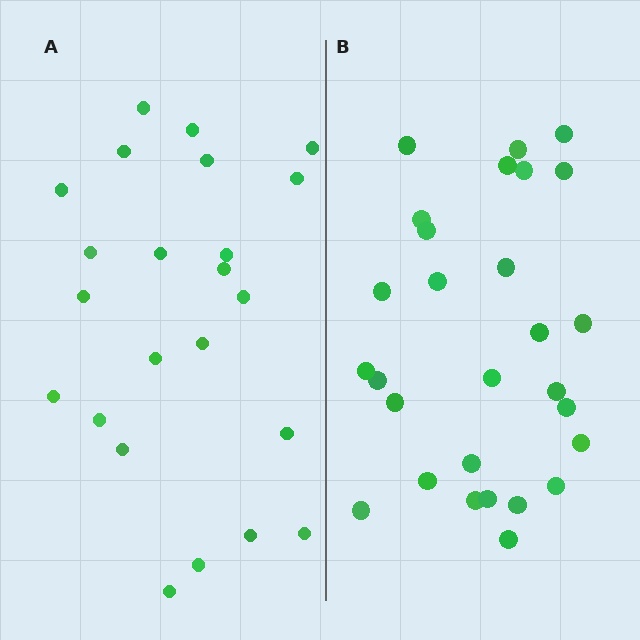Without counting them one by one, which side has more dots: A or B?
Region B (the right region) has more dots.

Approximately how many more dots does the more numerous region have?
Region B has about 5 more dots than region A.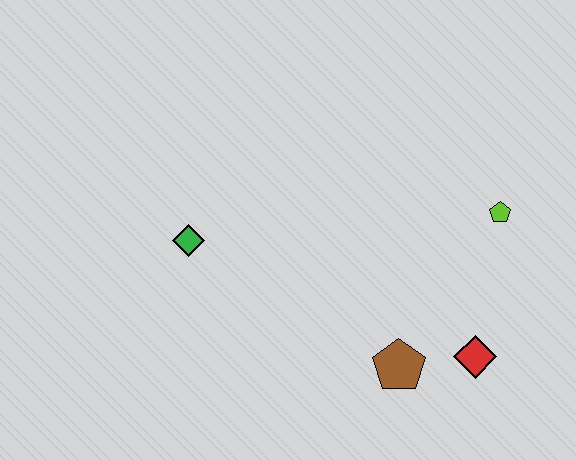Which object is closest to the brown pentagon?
The red diamond is closest to the brown pentagon.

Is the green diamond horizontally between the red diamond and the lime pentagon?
No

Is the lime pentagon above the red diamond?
Yes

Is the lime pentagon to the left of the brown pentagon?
No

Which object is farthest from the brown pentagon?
The green diamond is farthest from the brown pentagon.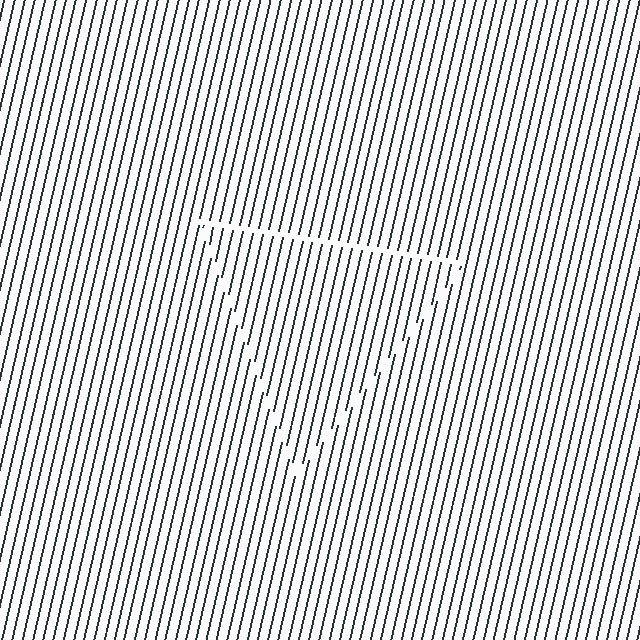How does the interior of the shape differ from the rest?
The interior of the shape contains the same grating, shifted by half a period — the contour is defined by the phase discontinuity where line-ends from the inner and outer gratings abut.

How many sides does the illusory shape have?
3 sides — the line-ends trace a triangle.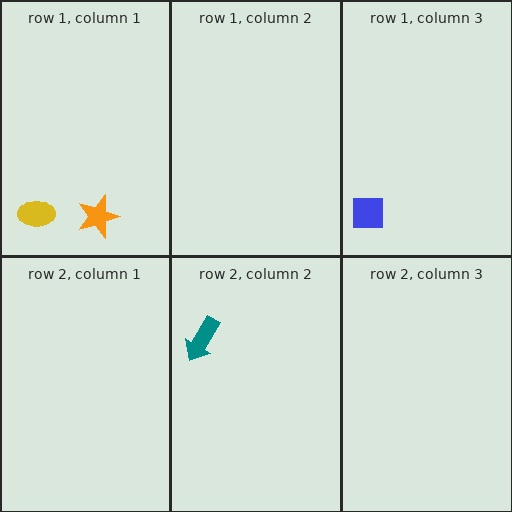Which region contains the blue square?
The row 1, column 3 region.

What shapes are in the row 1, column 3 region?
The blue square.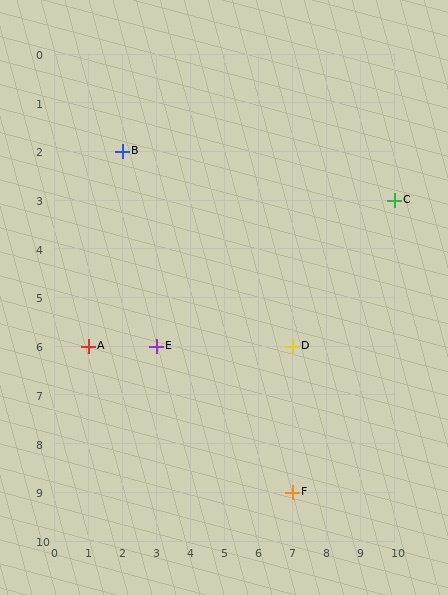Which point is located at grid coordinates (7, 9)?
Point F is at (7, 9).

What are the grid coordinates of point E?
Point E is at grid coordinates (3, 6).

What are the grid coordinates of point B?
Point B is at grid coordinates (2, 2).